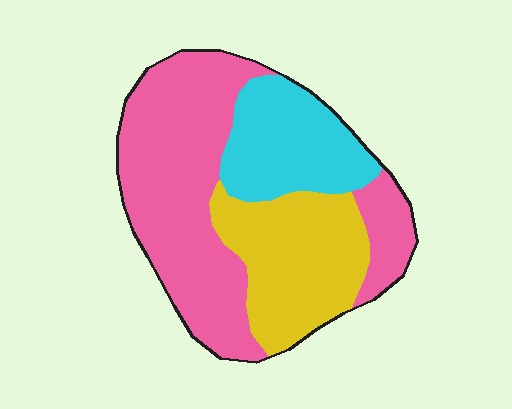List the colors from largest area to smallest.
From largest to smallest: pink, yellow, cyan.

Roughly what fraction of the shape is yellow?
Yellow takes up about one quarter (1/4) of the shape.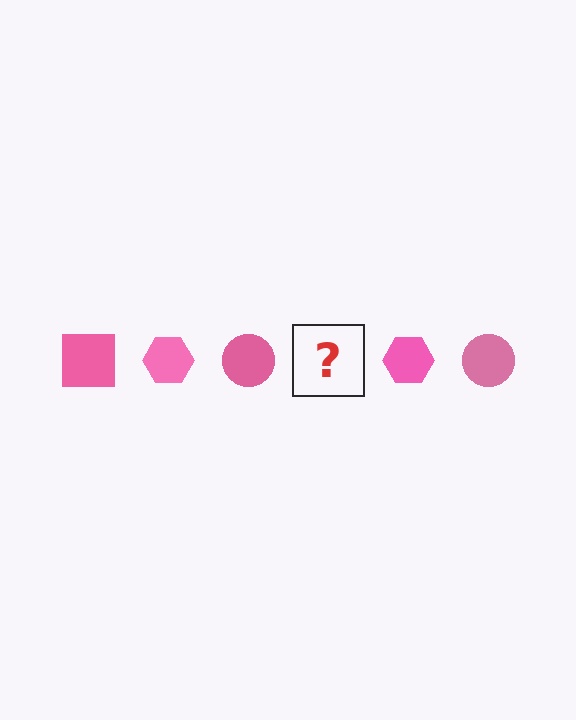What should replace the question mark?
The question mark should be replaced with a pink square.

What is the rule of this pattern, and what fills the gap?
The rule is that the pattern cycles through square, hexagon, circle shapes in pink. The gap should be filled with a pink square.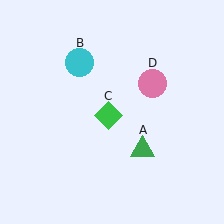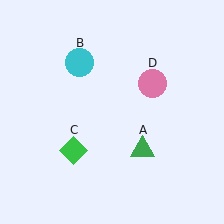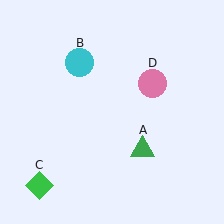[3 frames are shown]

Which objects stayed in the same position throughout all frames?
Green triangle (object A) and cyan circle (object B) and pink circle (object D) remained stationary.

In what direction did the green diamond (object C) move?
The green diamond (object C) moved down and to the left.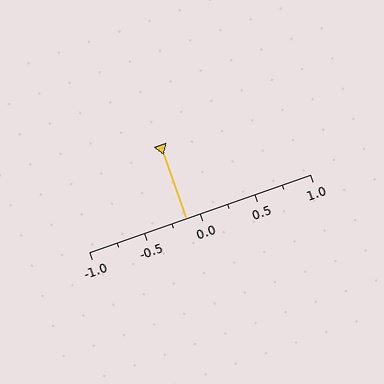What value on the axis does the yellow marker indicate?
The marker indicates approximately -0.12.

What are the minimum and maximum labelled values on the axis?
The axis runs from -1.0 to 1.0.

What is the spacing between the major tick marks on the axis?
The major ticks are spaced 0.5 apart.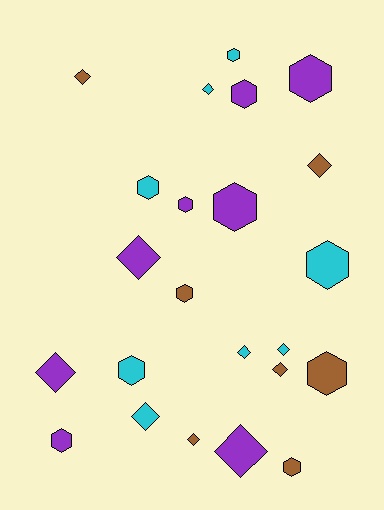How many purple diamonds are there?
There are 3 purple diamonds.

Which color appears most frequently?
Cyan, with 8 objects.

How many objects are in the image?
There are 23 objects.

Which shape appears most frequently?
Hexagon, with 12 objects.